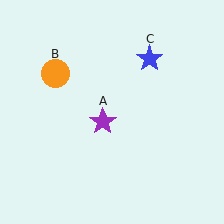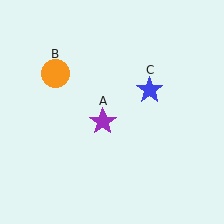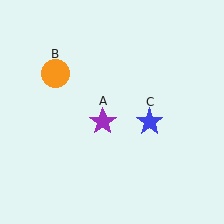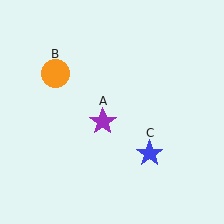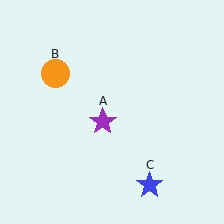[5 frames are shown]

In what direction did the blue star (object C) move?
The blue star (object C) moved down.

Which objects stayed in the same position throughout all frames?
Purple star (object A) and orange circle (object B) remained stationary.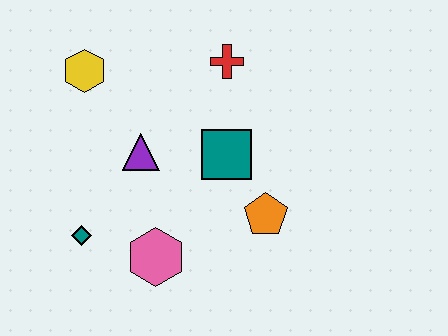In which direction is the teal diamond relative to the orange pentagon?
The teal diamond is to the left of the orange pentagon.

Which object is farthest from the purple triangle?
The orange pentagon is farthest from the purple triangle.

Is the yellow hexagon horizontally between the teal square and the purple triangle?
No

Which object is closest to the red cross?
The teal square is closest to the red cross.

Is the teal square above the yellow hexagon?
No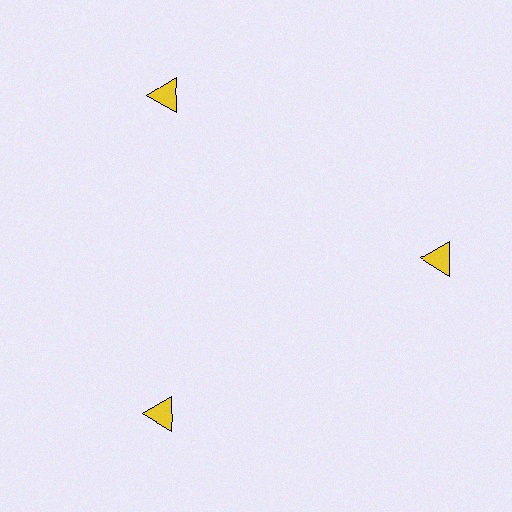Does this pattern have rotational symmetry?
Yes, this pattern has 3-fold rotational symmetry. It looks the same after rotating 120 degrees around the center.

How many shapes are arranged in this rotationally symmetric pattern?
There are 3 shapes, arranged in 3 groups of 1.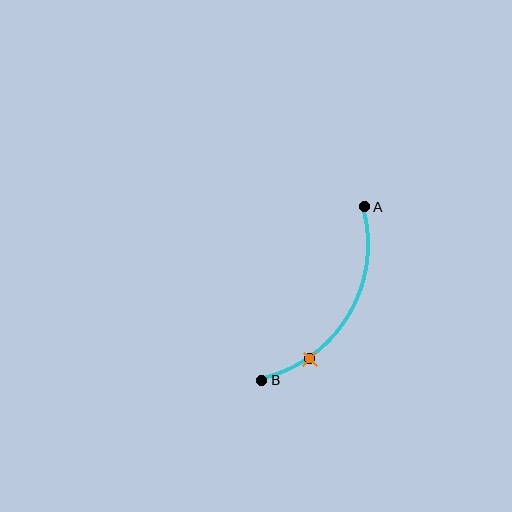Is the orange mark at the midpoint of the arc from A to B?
No. The orange mark lies on the arc but is closer to endpoint B. The arc midpoint would be at the point on the curve equidistant along the arc from both A and B.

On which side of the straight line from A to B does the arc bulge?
The arc bulges to the right of the straight line connecting A and B.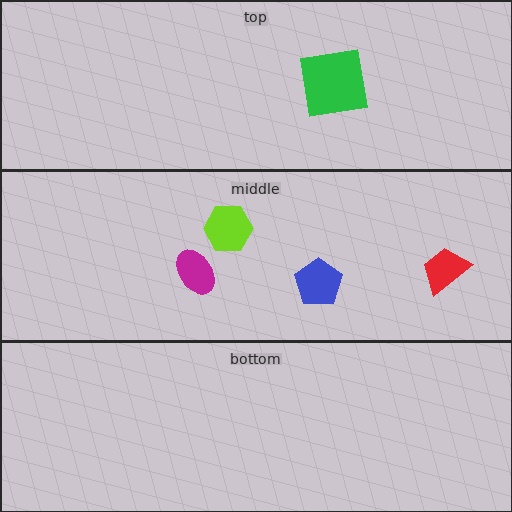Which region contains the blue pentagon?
The middle region.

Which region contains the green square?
The top region.